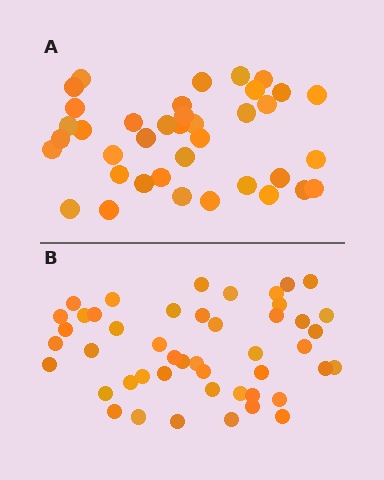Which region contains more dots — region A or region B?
Region B (the bottom region) has more dots.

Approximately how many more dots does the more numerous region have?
Region B has roughly 8 or so more dots than region A.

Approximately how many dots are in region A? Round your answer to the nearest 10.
About 40 dots. (The exact count is 38, which rounds to 40.)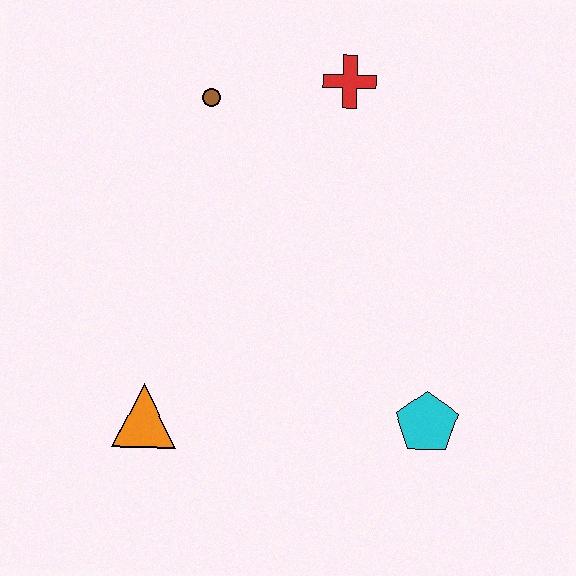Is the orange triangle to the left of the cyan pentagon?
Yes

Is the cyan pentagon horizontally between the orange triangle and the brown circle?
No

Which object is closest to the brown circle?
The red cross is closest to the brown circle.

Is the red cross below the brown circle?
No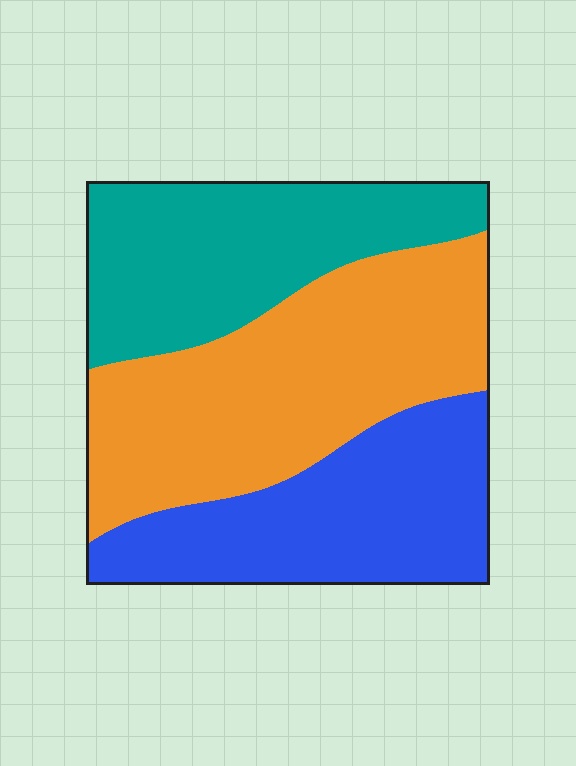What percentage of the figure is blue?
Blue covers about 30% of the figure.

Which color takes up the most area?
Orange, at roughly 40%.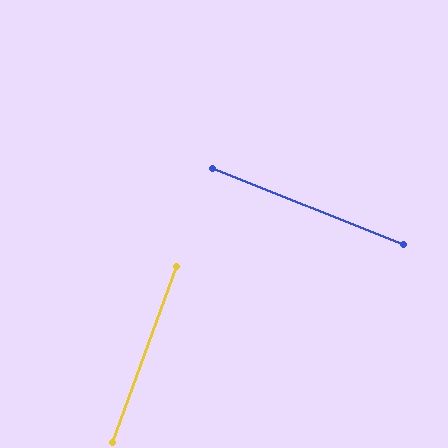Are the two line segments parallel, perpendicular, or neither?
Perpendicular — they meet at approximately 88°.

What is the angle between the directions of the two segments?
Approximately 88 degrees.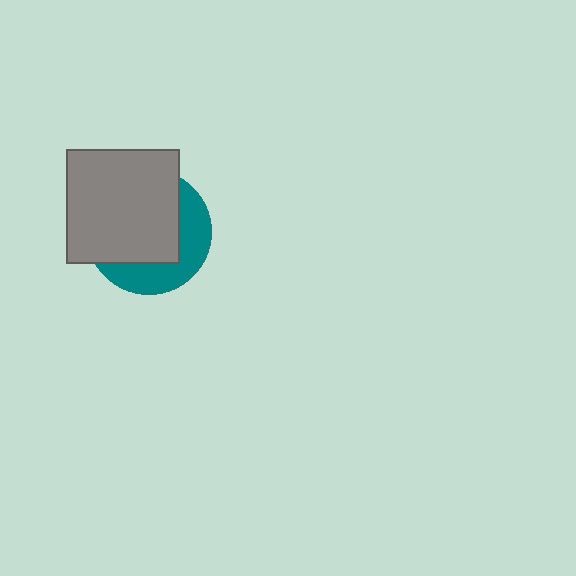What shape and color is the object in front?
The object in front is a gray rectangle.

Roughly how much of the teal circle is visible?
A small part of it is visible (roughly 37%).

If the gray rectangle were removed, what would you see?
You would see the complete teal circle.